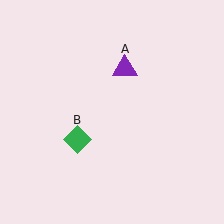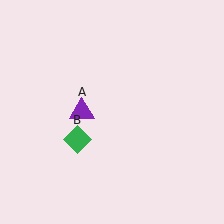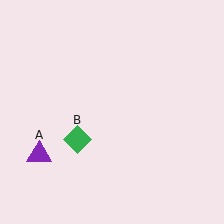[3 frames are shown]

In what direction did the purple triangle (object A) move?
The purple triangle (object A) moved down and to the left.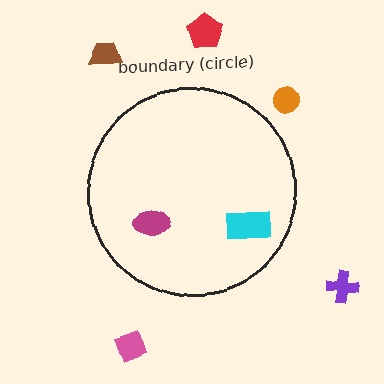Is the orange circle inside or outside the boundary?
Outside.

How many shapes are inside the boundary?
2 inside, 5 outside.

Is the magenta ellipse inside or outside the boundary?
Inside.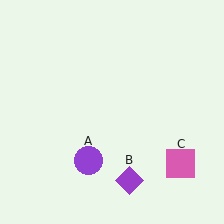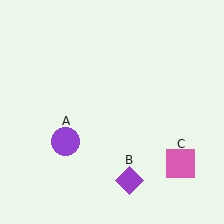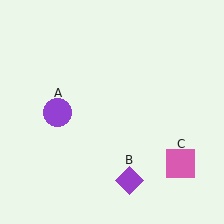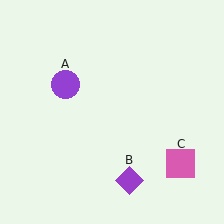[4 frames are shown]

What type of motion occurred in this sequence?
The purple circle (object A) rotated clockwise around the center of the scene.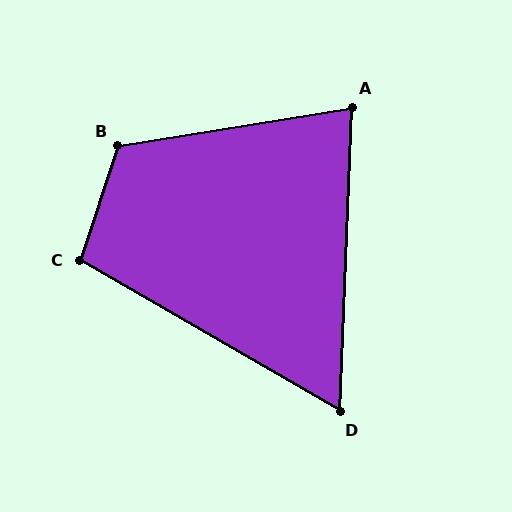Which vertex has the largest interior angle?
B, at approximately 118 degrees.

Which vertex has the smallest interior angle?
D, at approximately 62 degrees.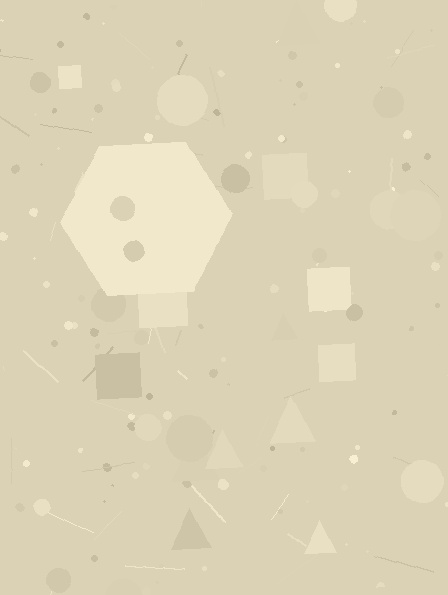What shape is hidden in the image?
A hexagon is hidden in the image.